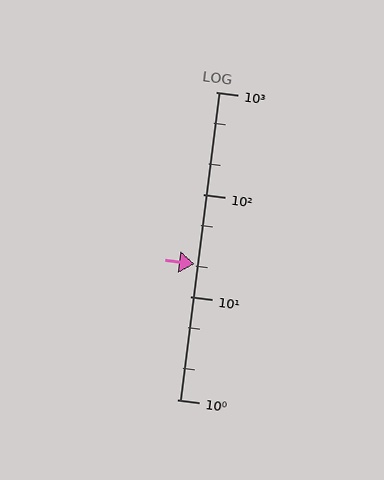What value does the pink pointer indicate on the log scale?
The pointer indicates approximately 21.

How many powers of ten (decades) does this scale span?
The scale spans 3 decades, from 1 to 1000.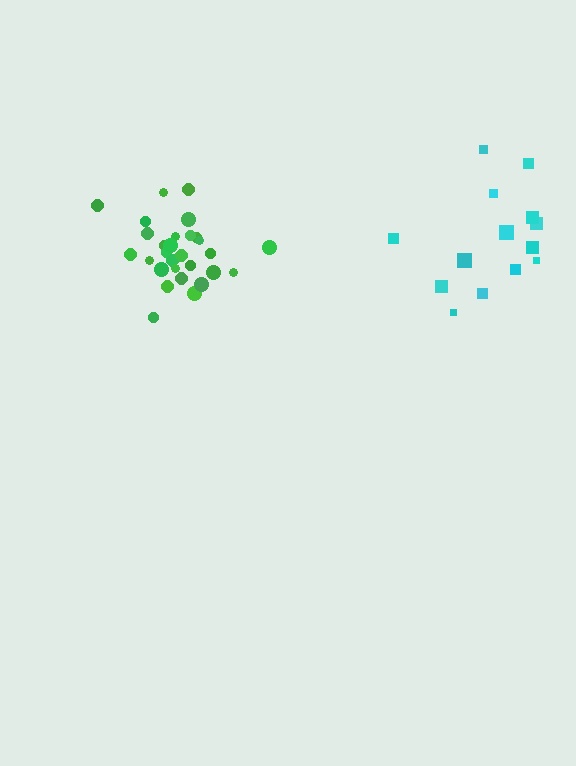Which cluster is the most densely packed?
Green.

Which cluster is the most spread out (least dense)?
Cyan.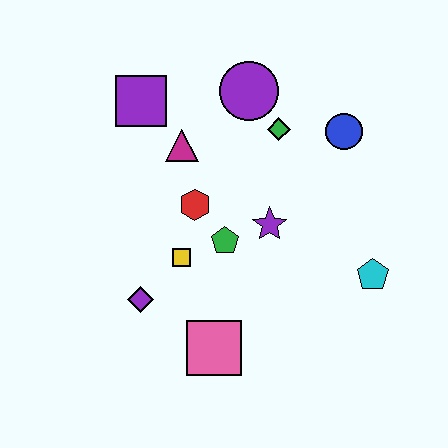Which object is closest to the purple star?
The green pentagon is closest to the purple star.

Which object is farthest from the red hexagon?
The cyan pentagon is farthest from the red hexagon.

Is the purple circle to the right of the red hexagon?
Yes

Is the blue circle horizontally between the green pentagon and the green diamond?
No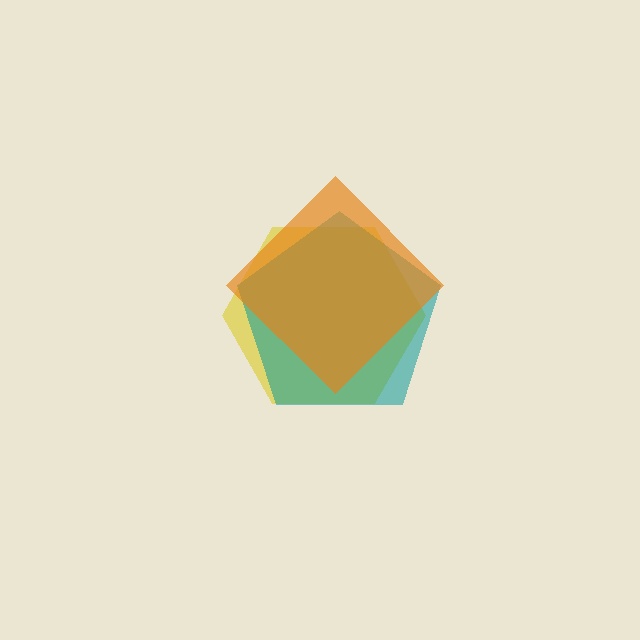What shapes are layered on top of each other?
The layered shapes are: a yellow hexagon, a teal pentagon, an orange diamond.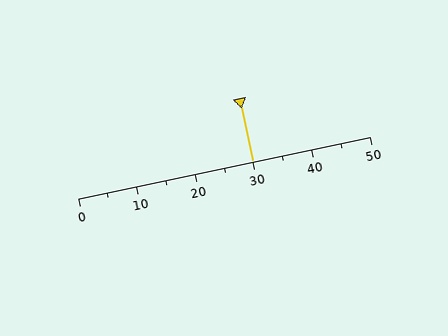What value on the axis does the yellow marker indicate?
The marker indicates approximately 30.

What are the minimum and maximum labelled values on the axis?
The axis runs from 0 to 50.